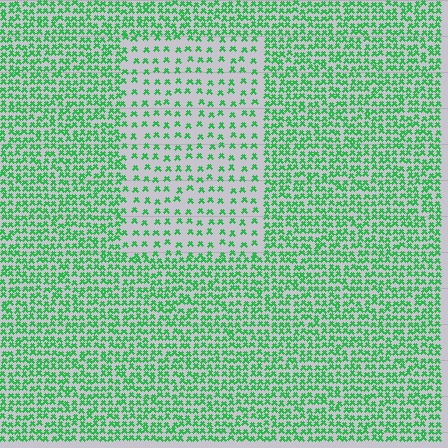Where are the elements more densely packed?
The elements are more densely packed outside the rectangle boundary.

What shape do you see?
I see a rectangle.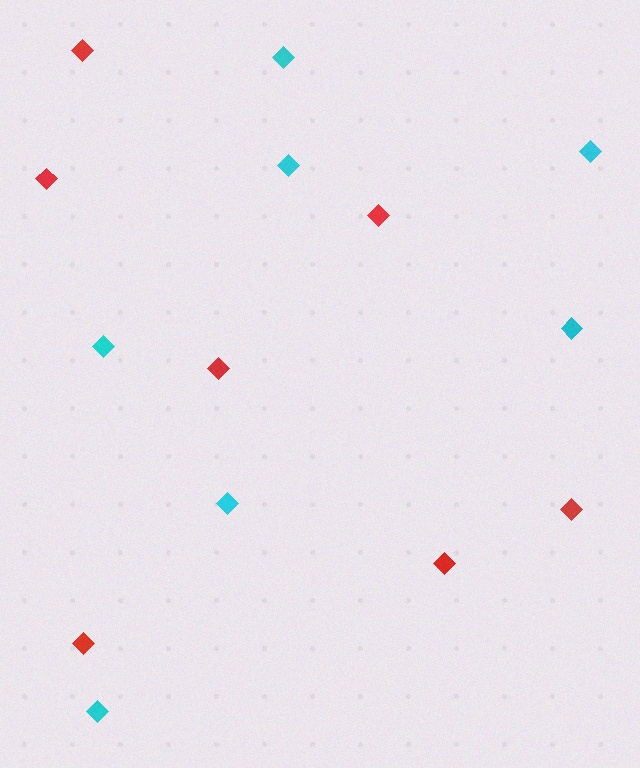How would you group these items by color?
There are 2 groups: one group of red diamonds (7) and one group of cyan diamonds (7).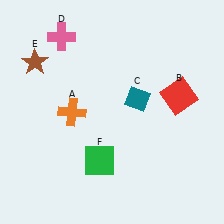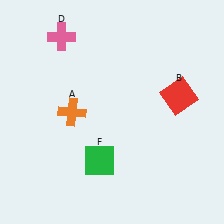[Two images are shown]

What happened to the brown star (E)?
The brown star (E) was removed in Image 2. It was in the top-left area of Image 1.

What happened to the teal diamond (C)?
The teal diamond (C) was removed in Image 2. It was in the top-right area of Image 1.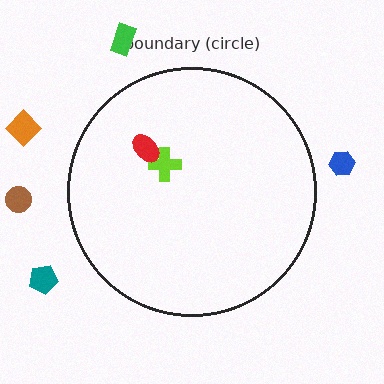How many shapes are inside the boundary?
2 inside, 5 outside.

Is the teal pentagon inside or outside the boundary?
Outside.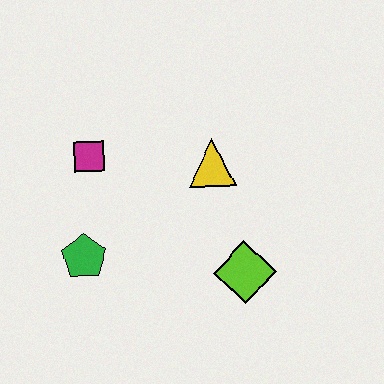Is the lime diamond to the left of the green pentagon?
No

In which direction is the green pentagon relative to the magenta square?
The green pentagon is below the magenta square.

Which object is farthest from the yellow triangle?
The green pentagon is farthest from the yellow triangle.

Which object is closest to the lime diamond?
The yellow triangle is closest to the lime diamond.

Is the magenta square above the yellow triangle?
Yes